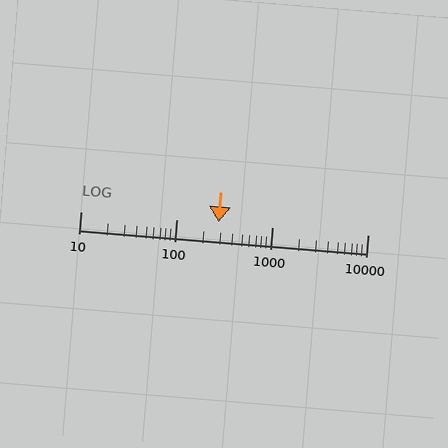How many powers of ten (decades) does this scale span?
The scale spans 3 decades, from 10 to 10000.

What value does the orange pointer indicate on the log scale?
The pointer indicates approximately 280.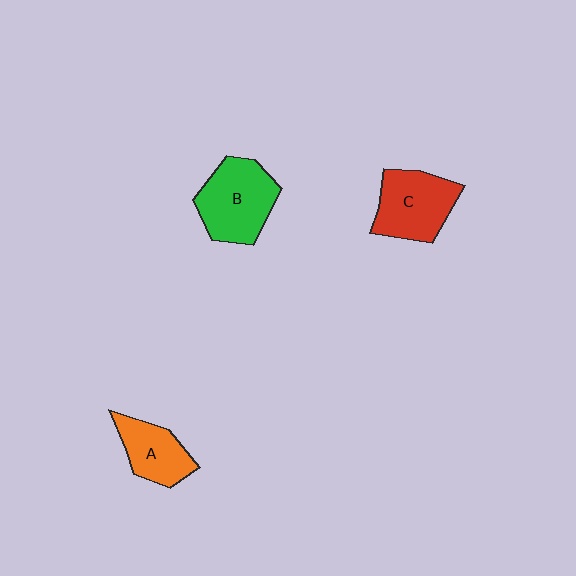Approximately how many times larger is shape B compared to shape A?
Approximately 1.5 times.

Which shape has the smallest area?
Shape A (orange).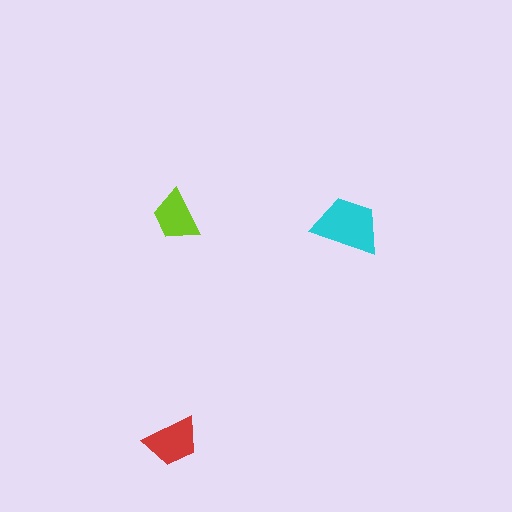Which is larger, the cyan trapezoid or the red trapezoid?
The cyan one.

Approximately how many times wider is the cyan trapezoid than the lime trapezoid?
About 1.5 times wider.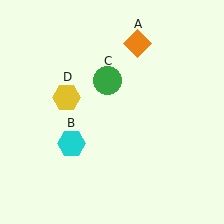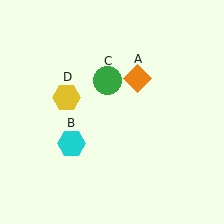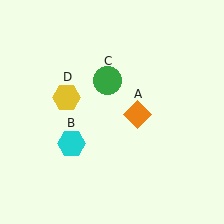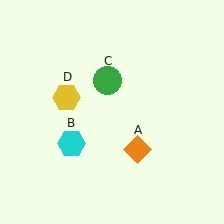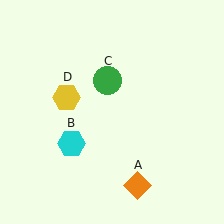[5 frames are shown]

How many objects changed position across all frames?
1 object changed position: orange diamond (object A).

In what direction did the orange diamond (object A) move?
The orange diamond (object A) moved down.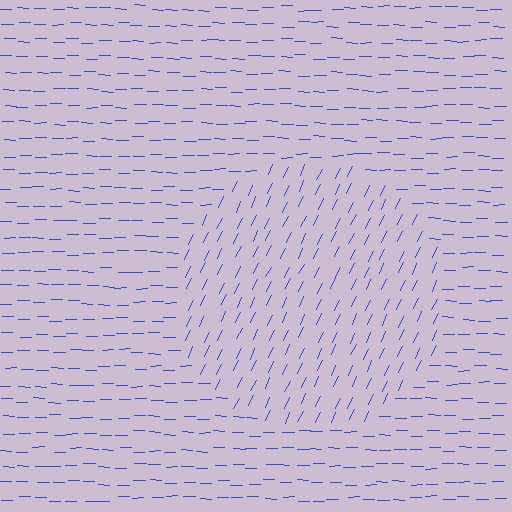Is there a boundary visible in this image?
Yes, there is a texture boundary formed by a change in line orientation.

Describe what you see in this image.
The image is filled with small blue line segments. A circle region in the image has lines oriented differently from the surrounding lines, creating a visible texture boundary.